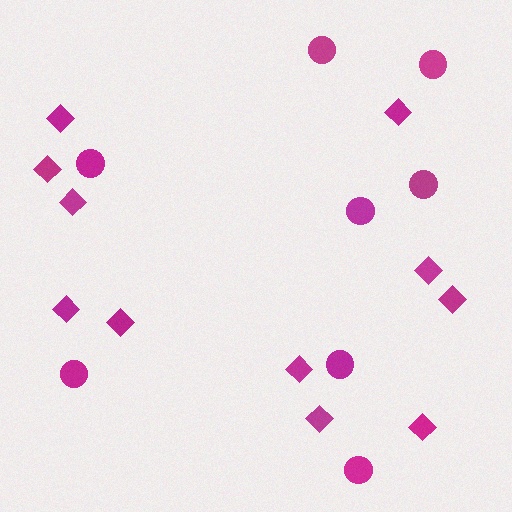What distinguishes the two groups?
There are 2 groups: one group of circles (8) and one group of diamonds (11).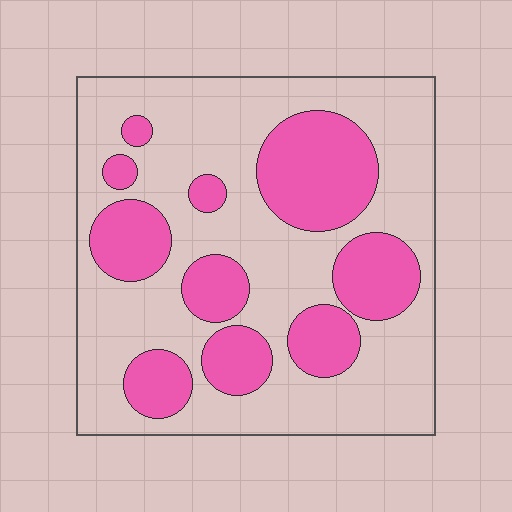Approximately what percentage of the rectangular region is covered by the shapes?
Approximately 35%.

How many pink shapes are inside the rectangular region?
10.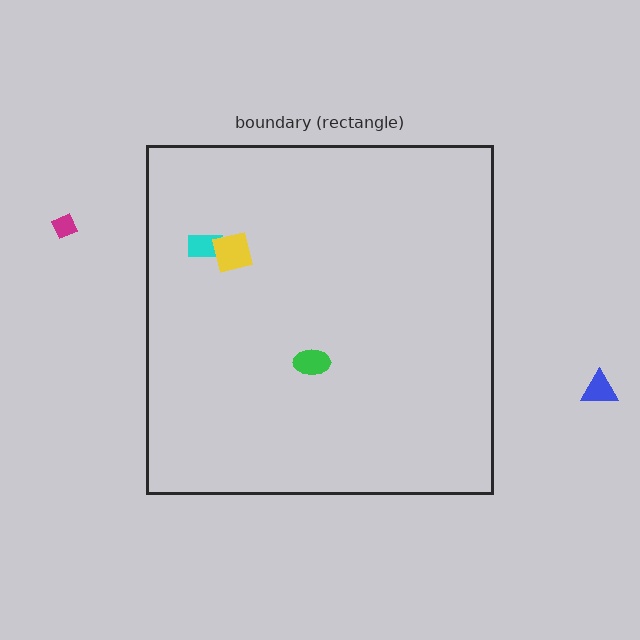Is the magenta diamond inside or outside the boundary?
Outside.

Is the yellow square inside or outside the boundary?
Inside.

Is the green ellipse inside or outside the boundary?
Inside.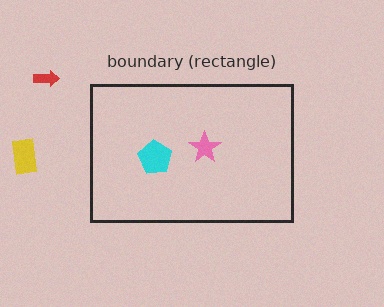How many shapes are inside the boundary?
2 inside, 2 outside.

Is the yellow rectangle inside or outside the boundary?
Outside.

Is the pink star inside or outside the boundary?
Inside.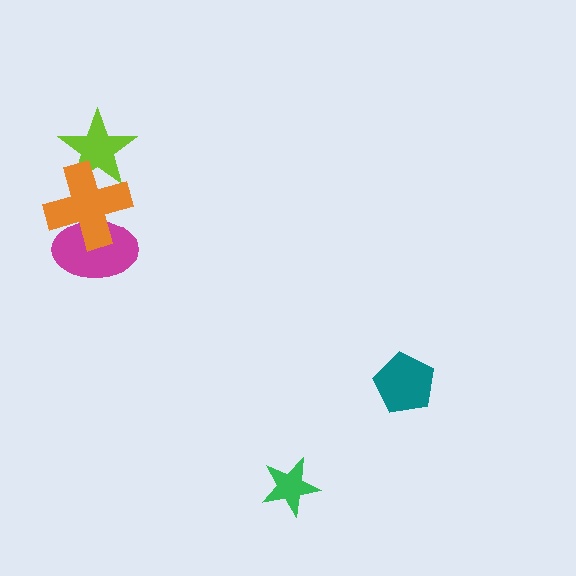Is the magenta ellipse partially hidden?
Yes, it is partially covered by another shape.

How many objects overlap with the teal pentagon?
0 objects overlap with the teal pentagon.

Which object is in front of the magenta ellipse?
The orange cross is in front of the magenta ellipse.